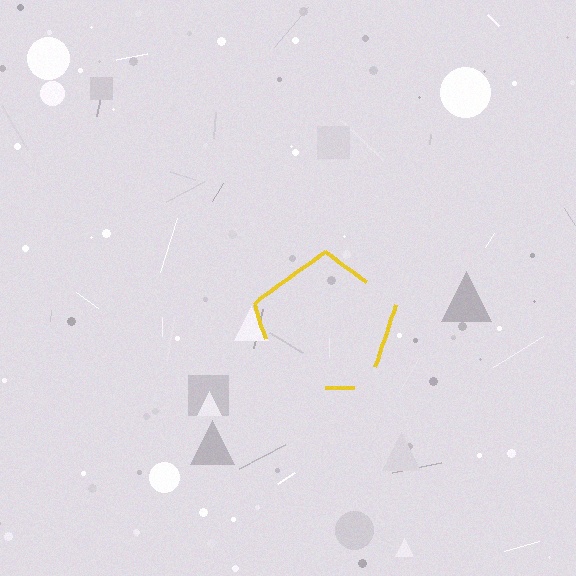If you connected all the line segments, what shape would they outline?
They would outline a pentagon.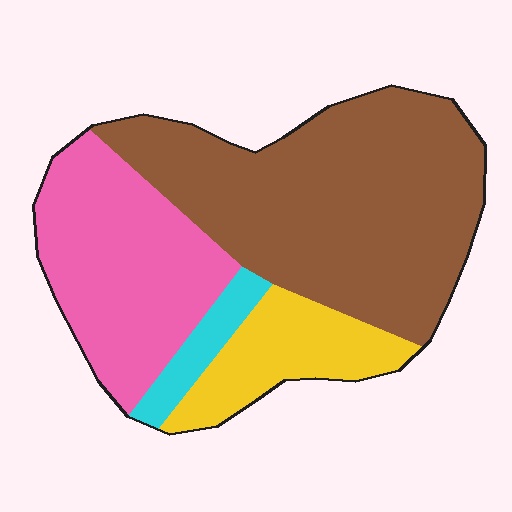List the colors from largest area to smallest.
From largest to smallest: brown, pink, yellow, cyan.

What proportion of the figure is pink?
Pink covers 29% of the figure.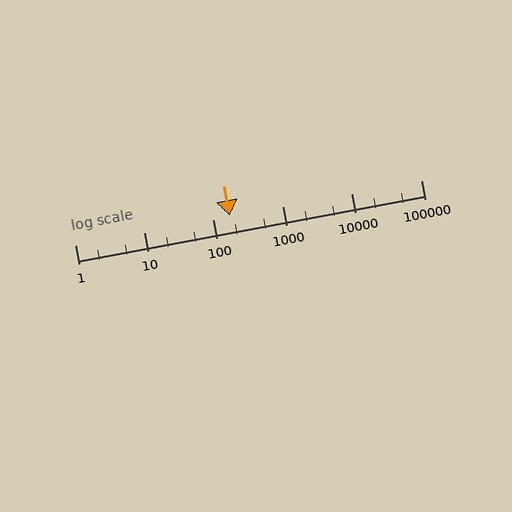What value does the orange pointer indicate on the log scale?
The pointer indicates approximately 170.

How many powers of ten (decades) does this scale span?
The scale spans 5 decades, from 1 to 100000.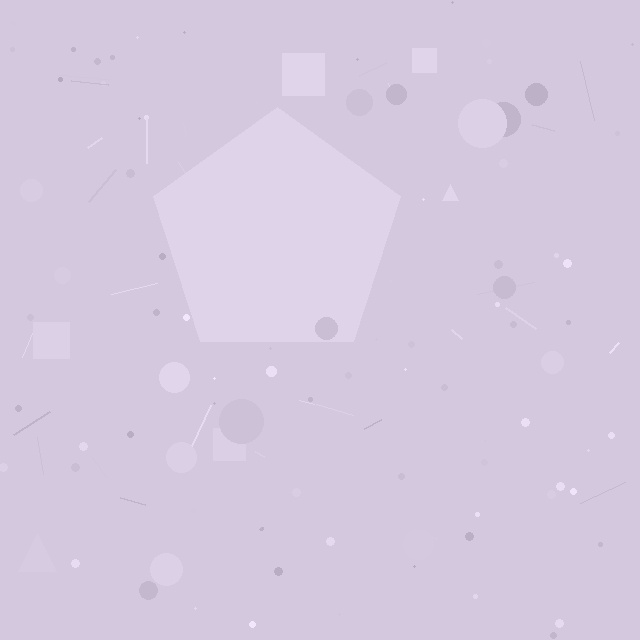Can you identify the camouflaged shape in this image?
The camouflaged shape is a pentagon.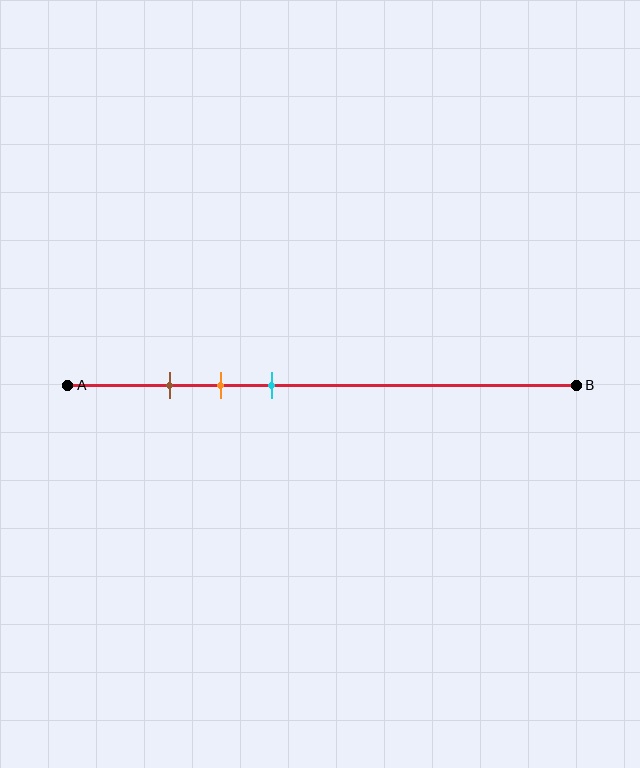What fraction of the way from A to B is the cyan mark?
The cyan mark is approximately 40% (0.4) of the way from A to B.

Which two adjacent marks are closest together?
The brown and orange marks are the closest adjacent pair.